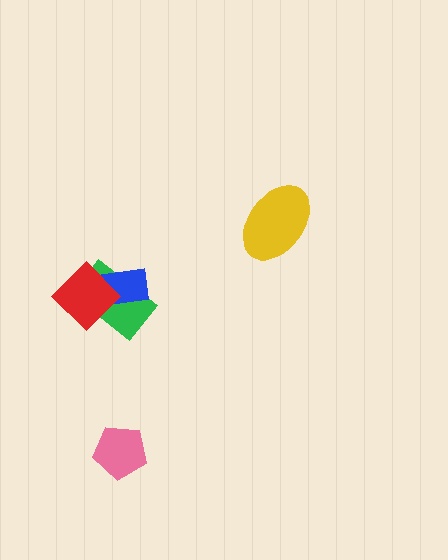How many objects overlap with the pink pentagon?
0 objects overlap with the pink pentagon.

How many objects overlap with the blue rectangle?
2 objects overlap with the blue rectangle.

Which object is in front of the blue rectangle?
The red diamond is in front of the blue rectangle.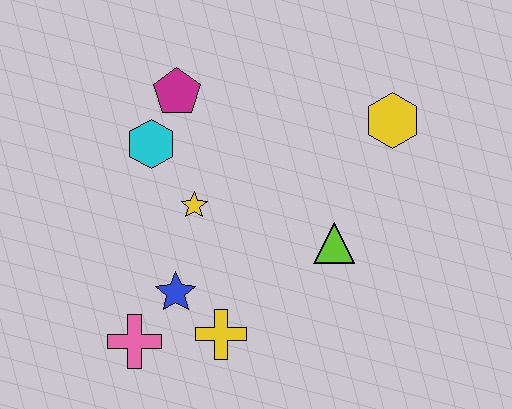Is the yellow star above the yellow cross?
Yes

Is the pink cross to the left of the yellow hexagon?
Yes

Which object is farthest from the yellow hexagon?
The pink cross is farthest from the yellow hexagon.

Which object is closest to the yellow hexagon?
The lime triangle is closest to the yellow hexagon.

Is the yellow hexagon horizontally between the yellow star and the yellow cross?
No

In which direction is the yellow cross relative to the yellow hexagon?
The yellow cross is below the yellow hexagon.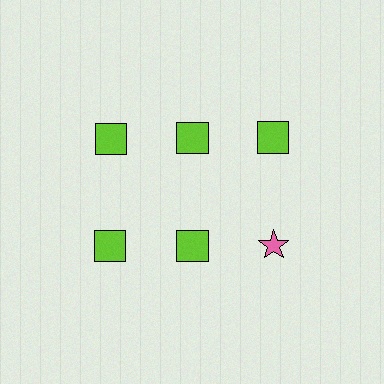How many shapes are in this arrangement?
There are 6 shapes arranged in a grid pattern.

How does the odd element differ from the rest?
It differs in both color (pink instead of lime) and shape (star instead of square).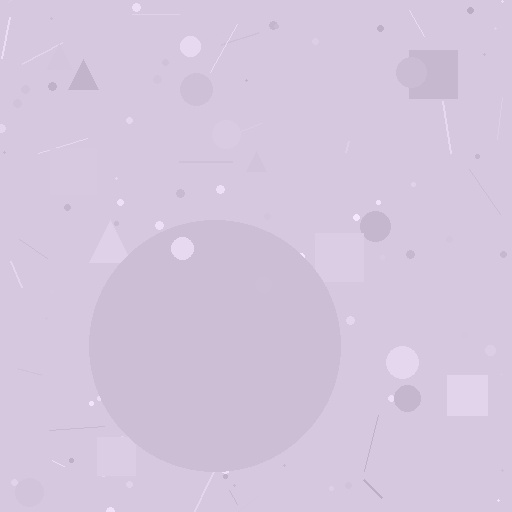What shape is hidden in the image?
A circle is hidden in the image.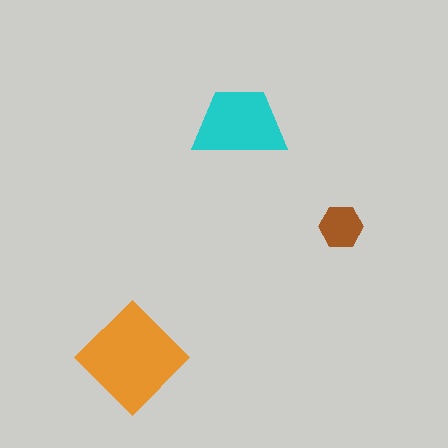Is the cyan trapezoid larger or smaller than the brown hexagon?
Larger.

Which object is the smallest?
The brown hexagon.